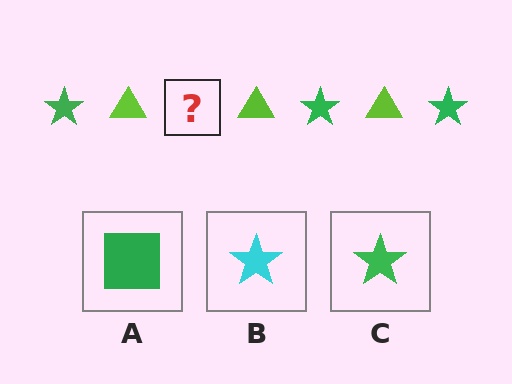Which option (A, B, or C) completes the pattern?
C.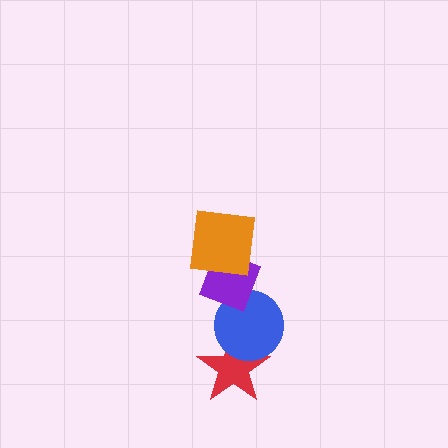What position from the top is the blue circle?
The blue circle is 3rd from the top.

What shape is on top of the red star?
The blue circle is on top of the red star.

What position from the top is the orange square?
The orange square is 1st from the top.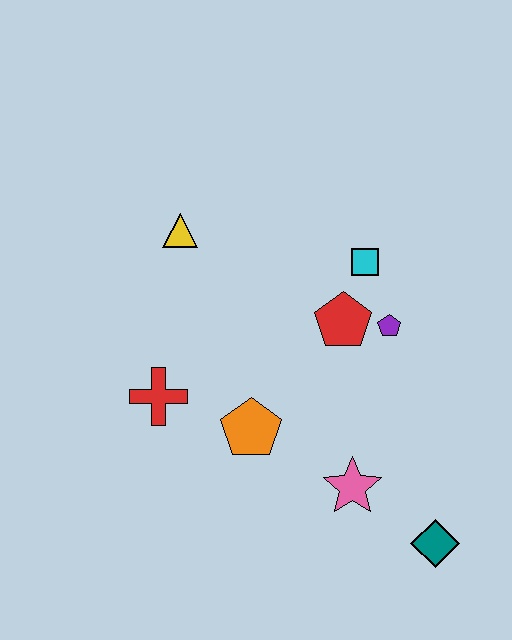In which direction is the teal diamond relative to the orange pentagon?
The teal diamond is to the right of the orange pentagon.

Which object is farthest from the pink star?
The yellow triangle is farthest from the pink star.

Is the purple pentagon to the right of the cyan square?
Yes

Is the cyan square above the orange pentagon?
Yes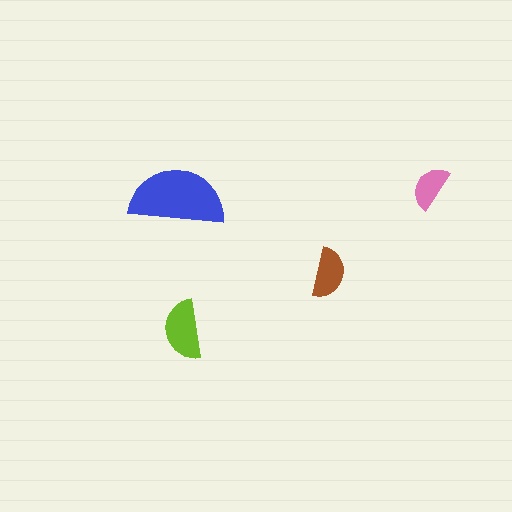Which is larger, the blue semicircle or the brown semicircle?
The blue one.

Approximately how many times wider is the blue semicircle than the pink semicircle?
About 2 times wider.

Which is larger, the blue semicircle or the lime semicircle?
The blue one.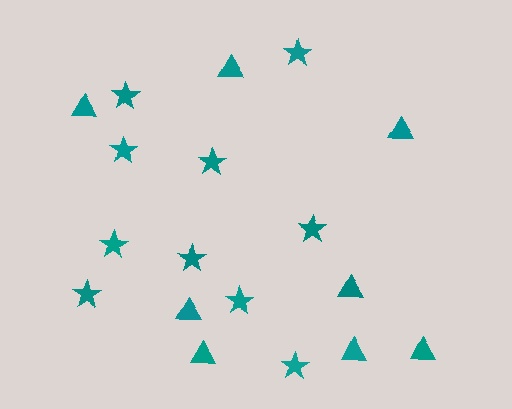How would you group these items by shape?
There are 2 groups: one group of triangles (8) and one group of stars (10).